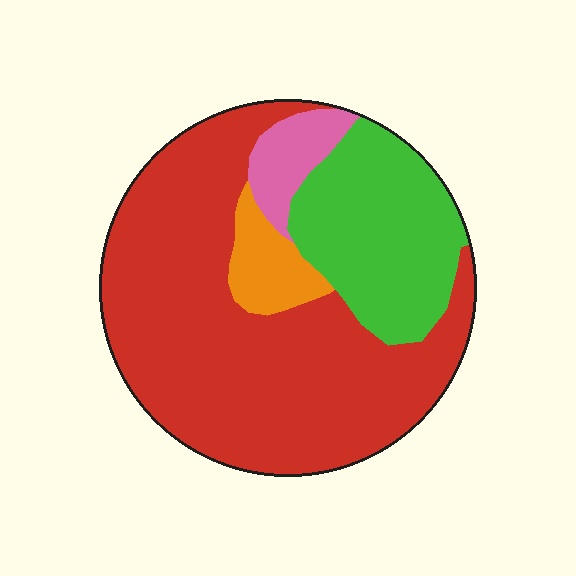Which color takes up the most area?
Red, at roughly 65%.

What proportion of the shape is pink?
Pink covers 6% of the shape.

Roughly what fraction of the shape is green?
Green takes up less than a quarter of the shape.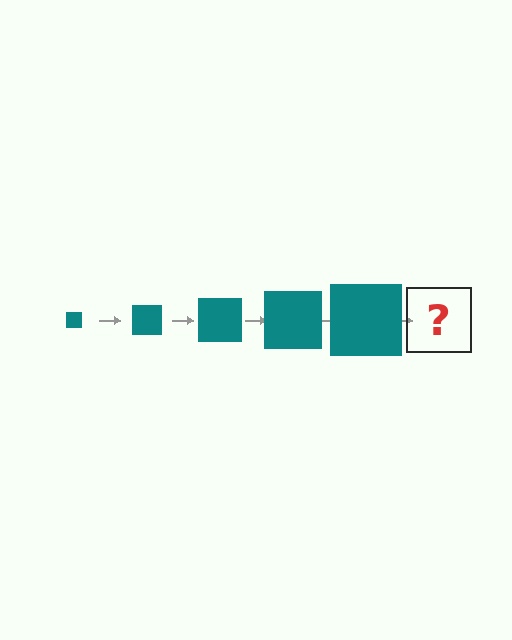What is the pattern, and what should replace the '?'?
The pattern is that the square gets progressively larger each step. The '?' should be a teal square, larger than the previous one.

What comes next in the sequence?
The next element should be a teal square, larger than the previous one.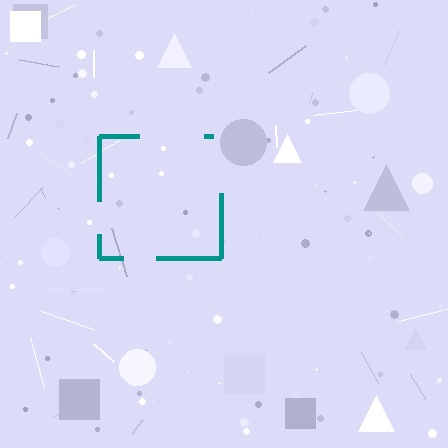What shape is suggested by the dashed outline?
The dashed outline suggests a square.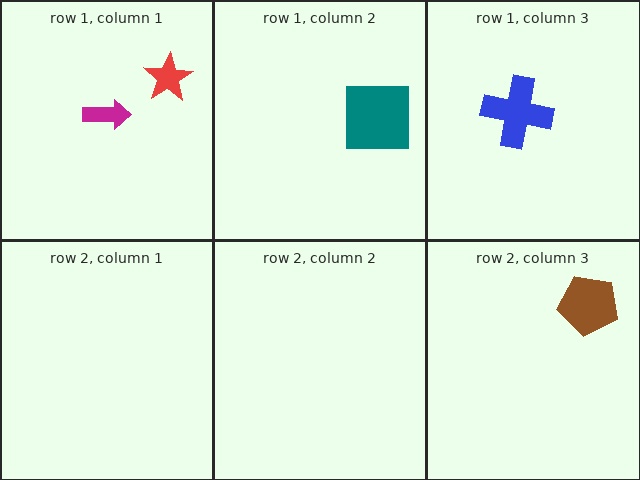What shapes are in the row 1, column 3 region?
The blue cross.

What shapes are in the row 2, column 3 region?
The brown pentagon.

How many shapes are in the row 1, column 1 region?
2.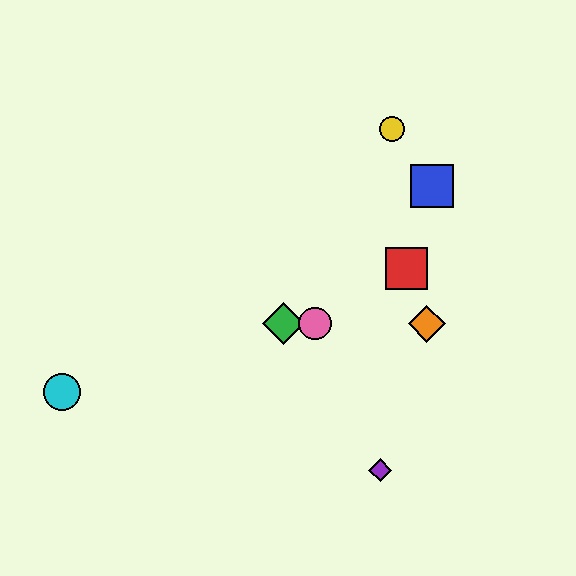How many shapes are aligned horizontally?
3 shapes (the green diamond, the orange diamond, the pink circle) are aligned horizontally.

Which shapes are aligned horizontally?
The green diamond, the orange diamond, the pink circle are aligned horizontally.